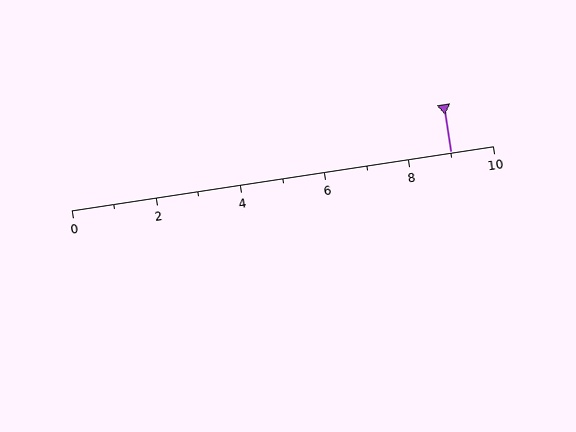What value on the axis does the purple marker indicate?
The marker indicates approximately 9.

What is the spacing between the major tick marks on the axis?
The major ticks are spaced 2 apart.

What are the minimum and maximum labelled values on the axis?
The axis runs from 0 to 10.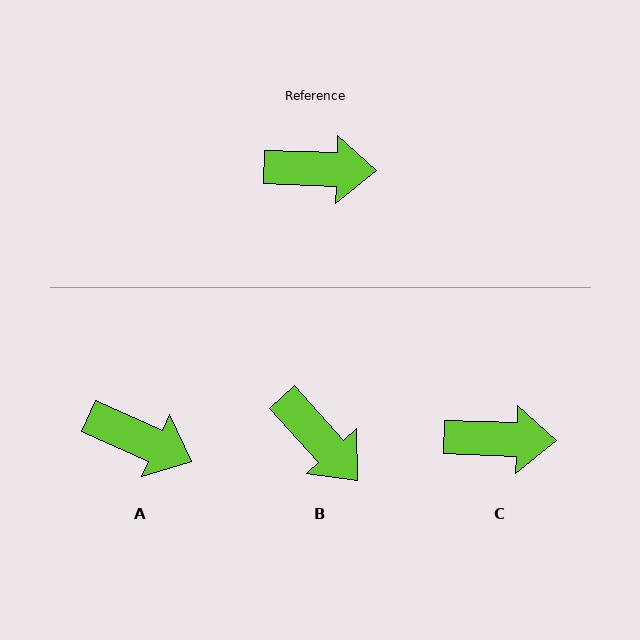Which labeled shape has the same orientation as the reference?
C.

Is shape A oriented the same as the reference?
No, it is off by about 22 degrees.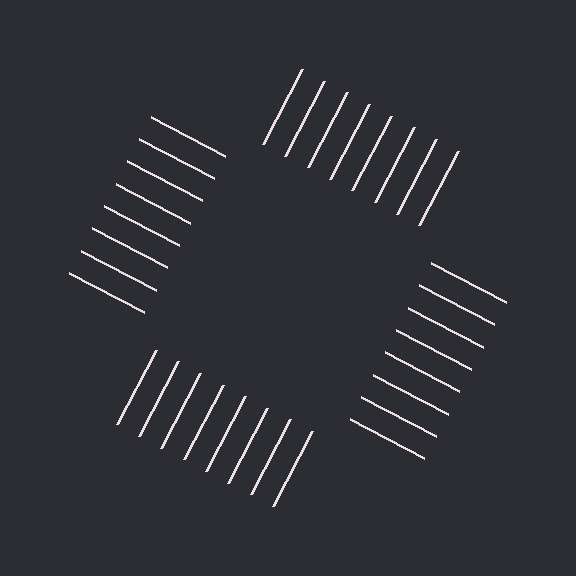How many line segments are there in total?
32 — 8 along each of the 4 edges.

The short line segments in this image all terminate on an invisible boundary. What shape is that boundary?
An illusory square — the line segments terminate on its edges but no continuous stroke is drawn.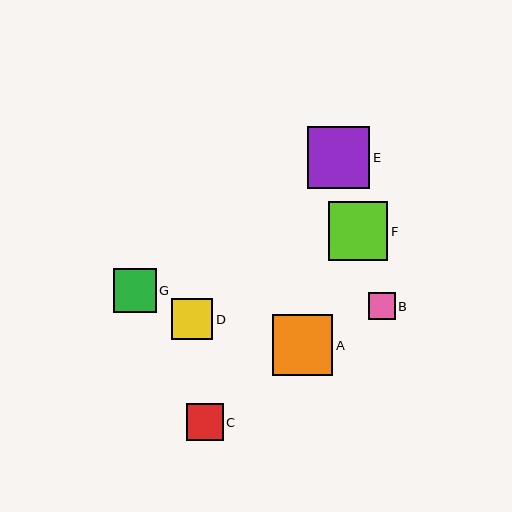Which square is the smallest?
Square B is the smallest with a size of approximately 27 pixels.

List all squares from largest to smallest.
From largest to smallest: E, A, F, G, D, C, B.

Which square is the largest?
Square E is the largest with a size of approximately 62 pixels.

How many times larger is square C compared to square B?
Square C is approximately 1.3 times the size of square B.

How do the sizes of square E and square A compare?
Square E and square A are approximately the same size.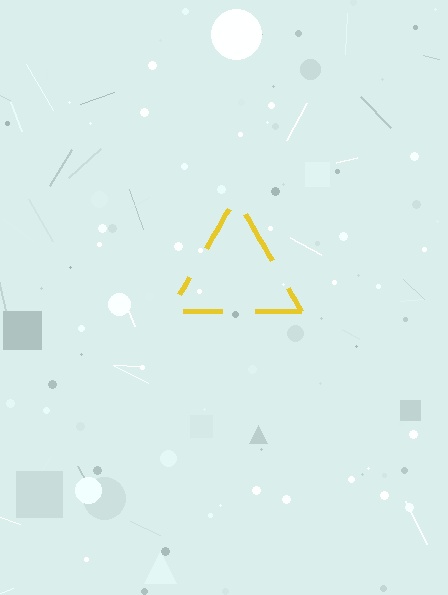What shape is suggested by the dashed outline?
The dashed outline suggests a triangle.